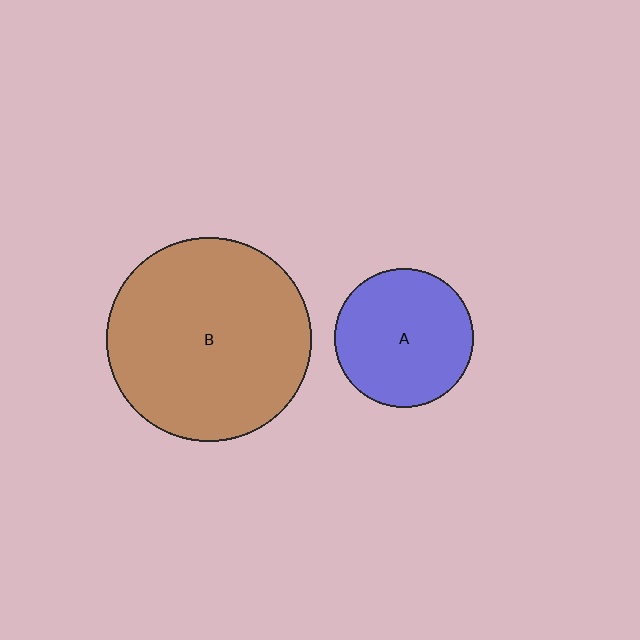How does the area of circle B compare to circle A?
Approximately 2.2 times.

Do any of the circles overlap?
No, none of the circles overlap.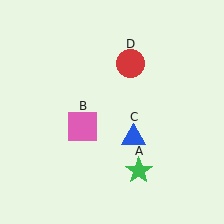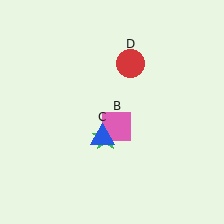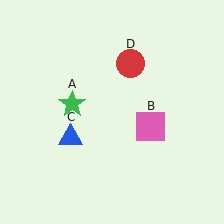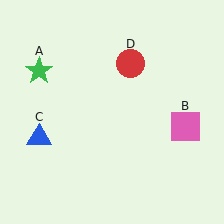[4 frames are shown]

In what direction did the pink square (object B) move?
The pink square (object B) moved right.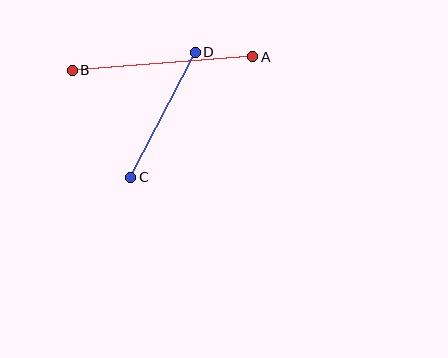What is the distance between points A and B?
The distance is approximately 181 pixels.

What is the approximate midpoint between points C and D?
The midpoint is at approximately (163, 115) pixels.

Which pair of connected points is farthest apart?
Points A and B are farthest apart.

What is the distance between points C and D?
The distance is approximately 140 pixels.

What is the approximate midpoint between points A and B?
The midpoint is at approximately (163, 64) pixels.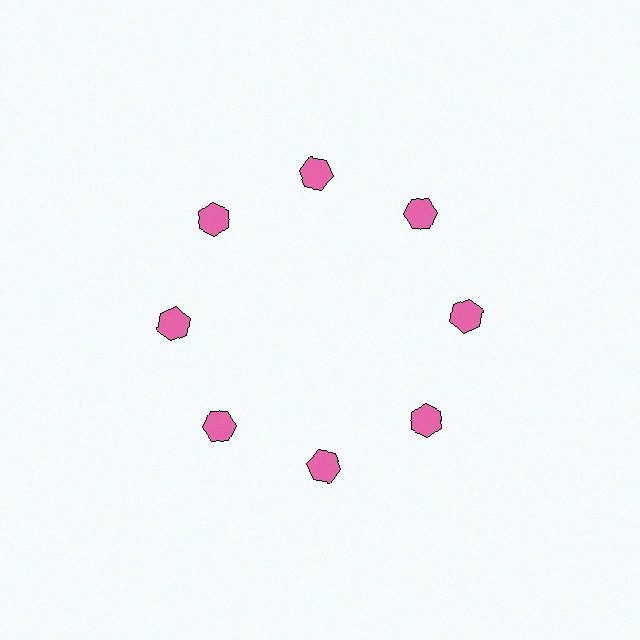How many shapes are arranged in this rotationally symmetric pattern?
There are 8 shapes, arranged in 8 groups of 1.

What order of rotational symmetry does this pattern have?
This pattern has 8-fold rotational symmetry.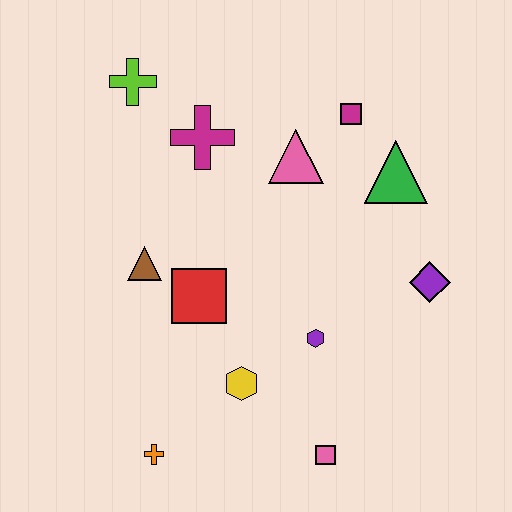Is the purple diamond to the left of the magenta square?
No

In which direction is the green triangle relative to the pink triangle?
The green triangle is to the right of the pink triangle.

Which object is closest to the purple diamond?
The green triangle is closest to the purple diamond.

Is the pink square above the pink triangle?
No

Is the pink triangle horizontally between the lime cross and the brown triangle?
No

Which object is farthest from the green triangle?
The orange cross is farthest from the green triangle.